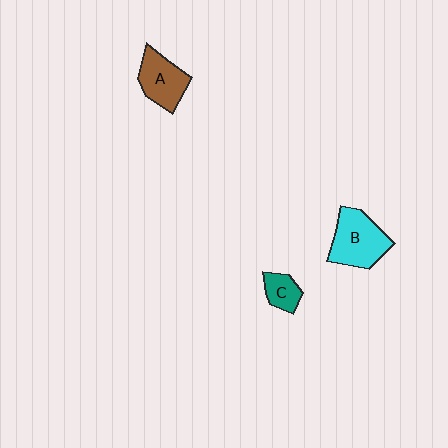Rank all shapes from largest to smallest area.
From largest to smallest: B (cyan), A (brown), C (teal).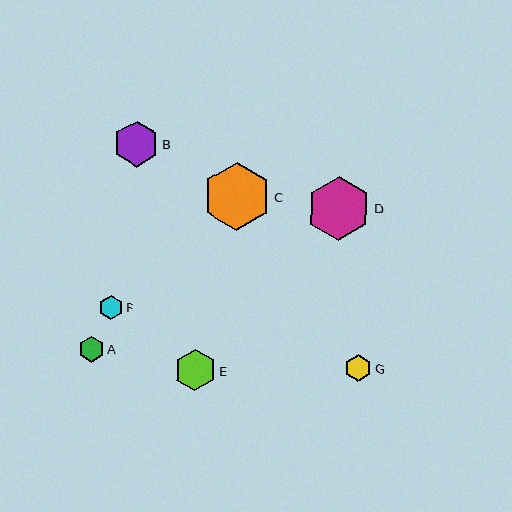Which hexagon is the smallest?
Hexagon F is the smallest with a size of approximately 25 pixels.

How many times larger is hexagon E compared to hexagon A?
Hexagon E is approximately 1.6 times the size of hexagon A.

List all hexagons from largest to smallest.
From largest to smallest: C, D, B, E, G, A, F.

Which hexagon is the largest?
Hexagon C is the largest with a size of approximately 68 pixels.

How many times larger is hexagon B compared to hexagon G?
Hexagon B is approximately 1.7 times the size of hexagon G.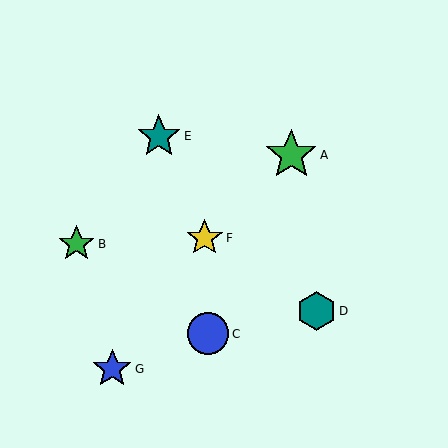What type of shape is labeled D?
Shape D is a teal hexagon.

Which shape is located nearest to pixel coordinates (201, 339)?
The blue circle (labeled C) at (208, 334) is nearest to that location.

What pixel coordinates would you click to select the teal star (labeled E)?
Click at (159, 136) to select the teal star E.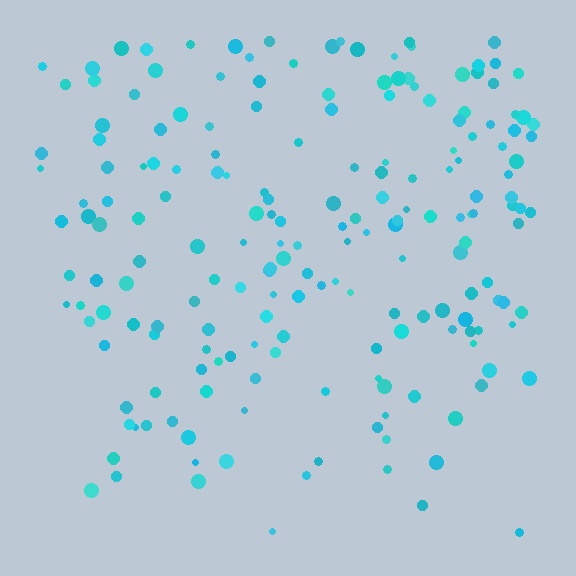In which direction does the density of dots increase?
From bottom to top, with the top side densest.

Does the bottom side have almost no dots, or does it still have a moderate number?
Still a moderate number, just noticeably fewer than the top.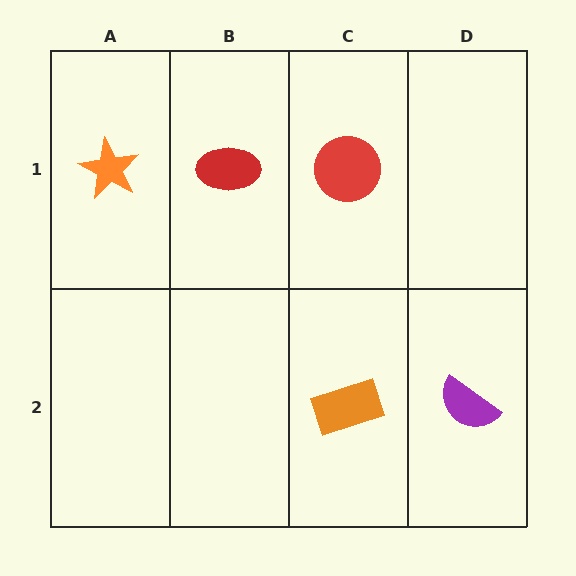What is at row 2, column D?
A purple semicircle.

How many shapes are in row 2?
2 shapes.